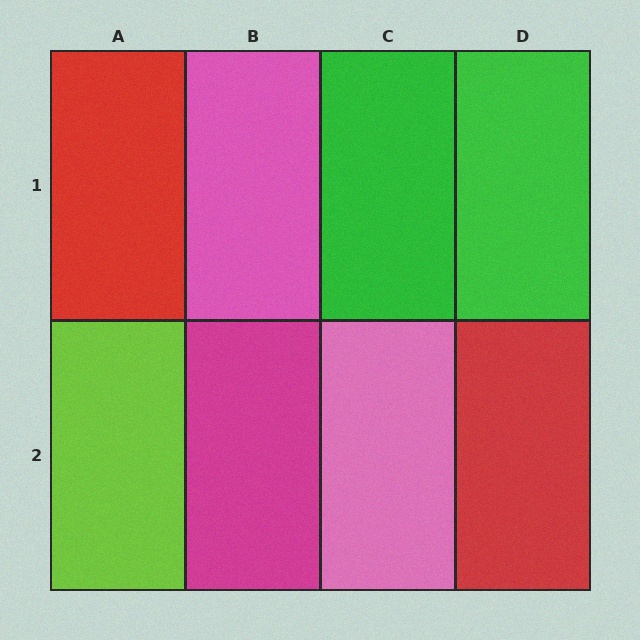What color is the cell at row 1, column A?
Red.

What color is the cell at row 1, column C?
Green.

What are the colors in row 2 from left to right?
Lime, magenta, pink, red.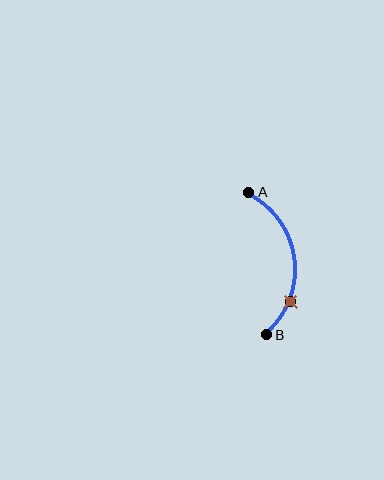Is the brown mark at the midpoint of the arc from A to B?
No. The brown mark lies on the arc but is closer to endpoint B. The arc midpoint would be at the point on the curve equidistant along the arc from both A and B.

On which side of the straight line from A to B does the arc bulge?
The arc bulges to the right of the straight line connecting A and B.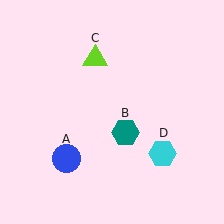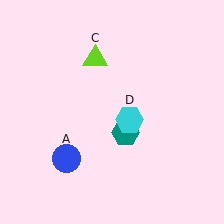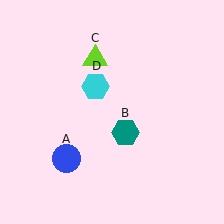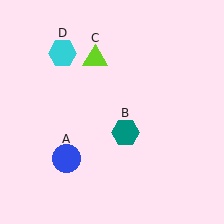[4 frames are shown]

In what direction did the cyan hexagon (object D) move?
The cyan hexagon (object D) moved up and to the left.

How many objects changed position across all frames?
1 object changed position: cyan hexagon (object D).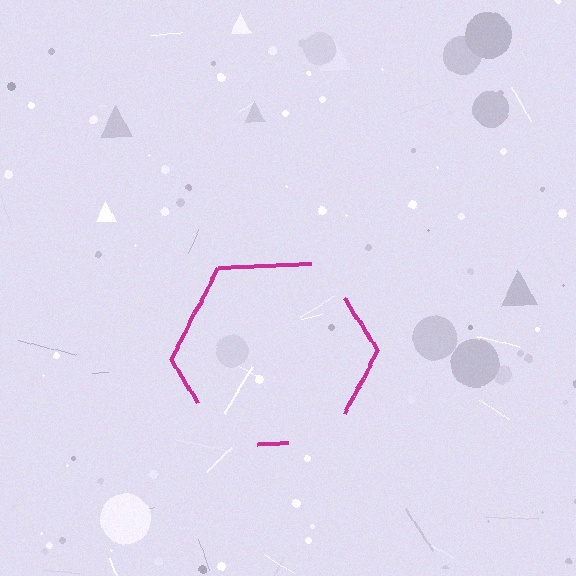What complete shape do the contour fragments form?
The contour fragments form a hexagon.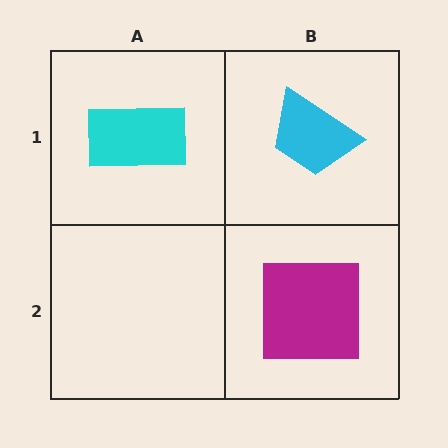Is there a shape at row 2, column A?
No, that cell is empty.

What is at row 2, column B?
A magenta square.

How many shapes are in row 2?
1 shape.